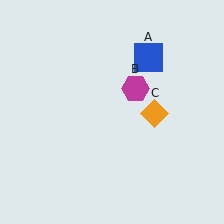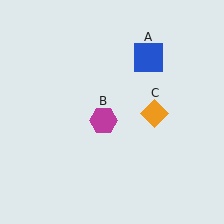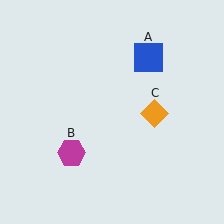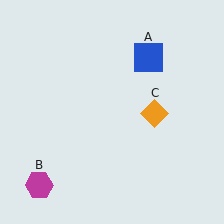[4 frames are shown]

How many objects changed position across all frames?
1 object changed position: magenta hexagon (object B).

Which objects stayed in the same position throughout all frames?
Blue square (object A) and orange diamond (object C) remained stationary.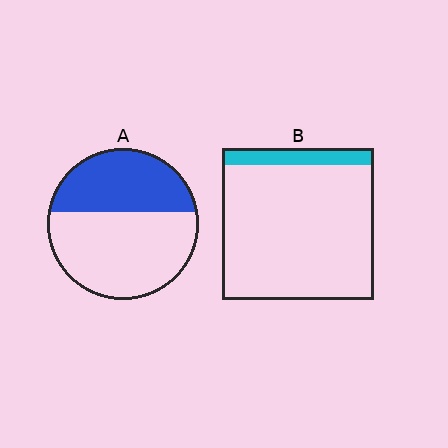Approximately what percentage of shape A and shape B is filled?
A is approximately 40% and B is approximately 10%.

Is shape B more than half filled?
No.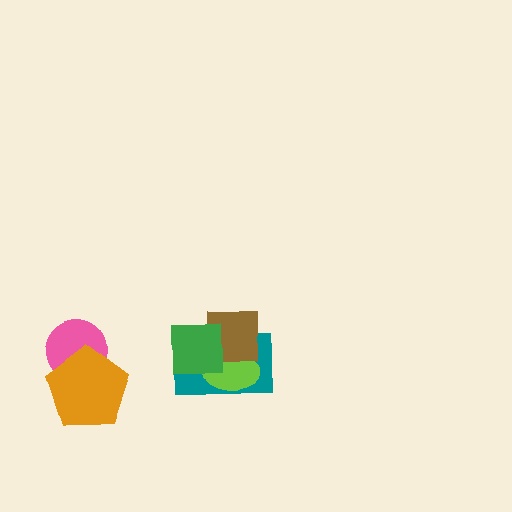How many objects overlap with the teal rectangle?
3 objects overlap with the teal rectangle.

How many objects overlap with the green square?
3 objects overlap with the green square.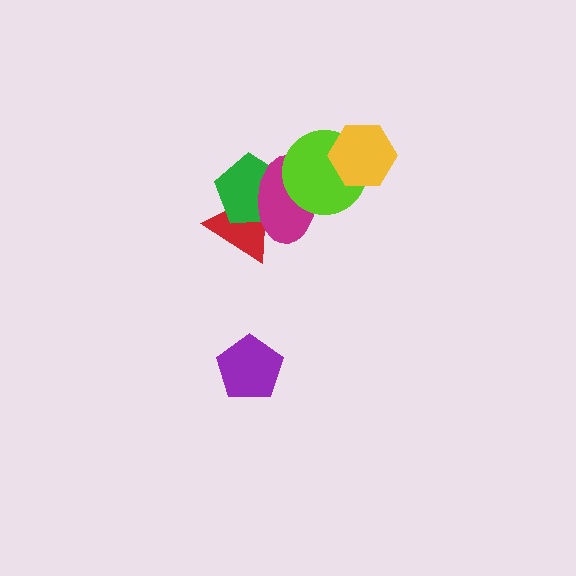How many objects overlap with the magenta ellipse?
3 objects overlap with the magenta ellipse.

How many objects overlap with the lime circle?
2 objects overlap with the lime circle.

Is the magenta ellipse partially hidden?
Yes, it is partially covered by another shape.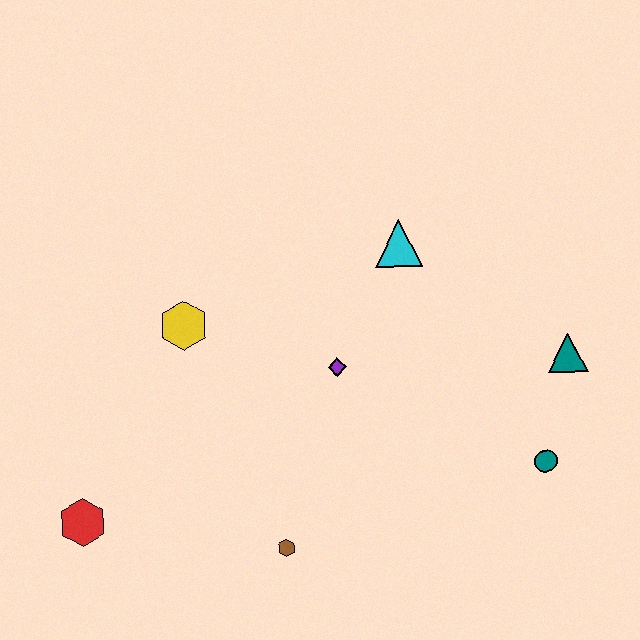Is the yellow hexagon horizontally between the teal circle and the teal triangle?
No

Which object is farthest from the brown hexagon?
The teal triangle is farthest from the brown hexagon.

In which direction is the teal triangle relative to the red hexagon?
The teal triangle is to the right of the red hexagon.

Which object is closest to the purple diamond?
The cyan triangle is closest to the purple diamond.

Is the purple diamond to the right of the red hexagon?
Yes